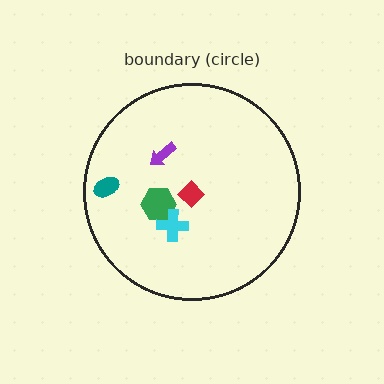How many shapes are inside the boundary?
5 inside, 0 outside.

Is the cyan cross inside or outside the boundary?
Inside.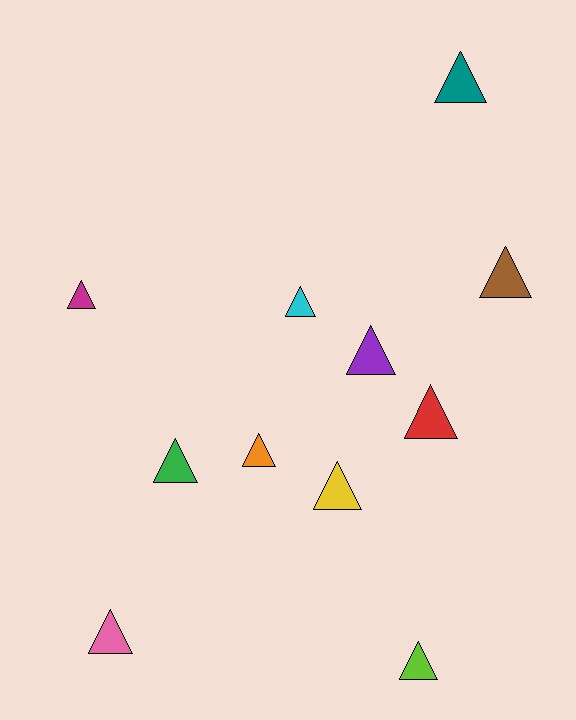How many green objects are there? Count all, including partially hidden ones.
There is 1 green object.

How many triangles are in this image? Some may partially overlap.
There are 11 triangles.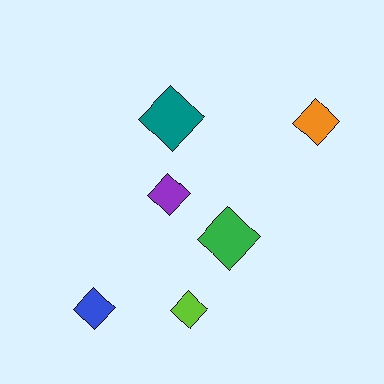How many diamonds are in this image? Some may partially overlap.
There are 6 diamonds.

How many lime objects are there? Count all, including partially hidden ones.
There is 1 lime object.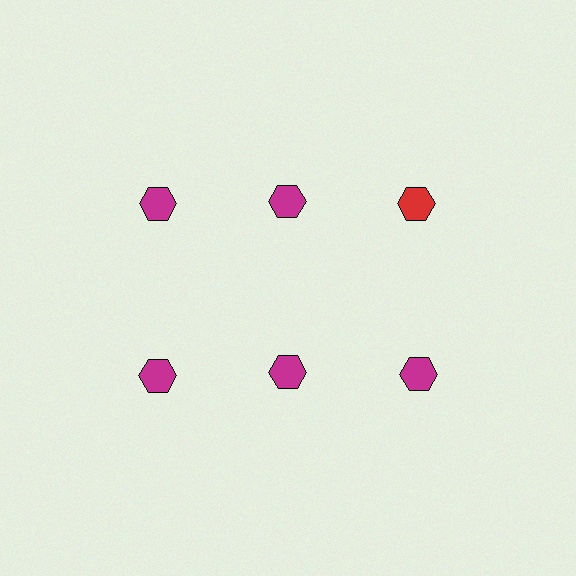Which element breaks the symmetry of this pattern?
The red hexagon in the top row, center column breaks the symmetry. All other shapes are magenta hexagons.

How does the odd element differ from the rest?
It has a different color: red instead of magenta.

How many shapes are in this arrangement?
There are 6 shapes arranged in a grid pattern.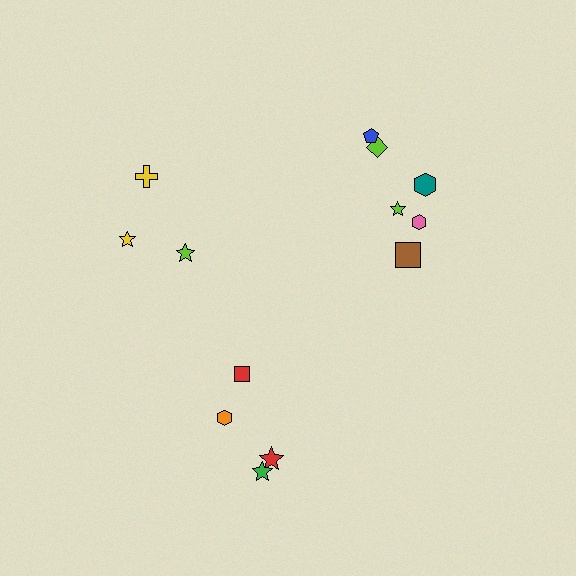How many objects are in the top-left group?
There are 3 objects.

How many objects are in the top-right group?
There are 6 objects.